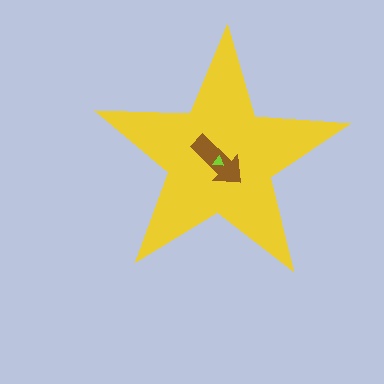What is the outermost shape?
The yellow star.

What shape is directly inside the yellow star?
The brown arrow.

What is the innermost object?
The lime triangle.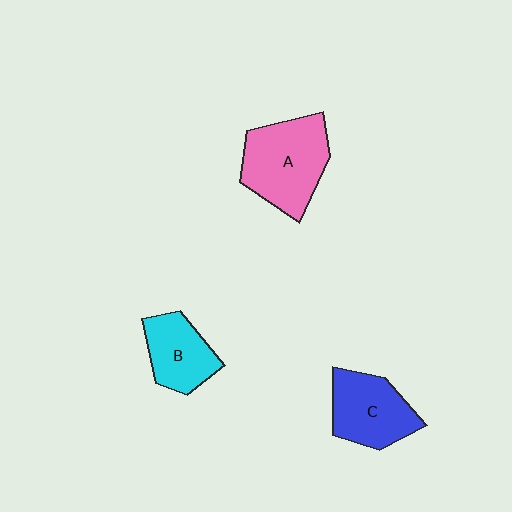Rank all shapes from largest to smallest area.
From largest to smallest: A (pink), C (blue), B (cyan).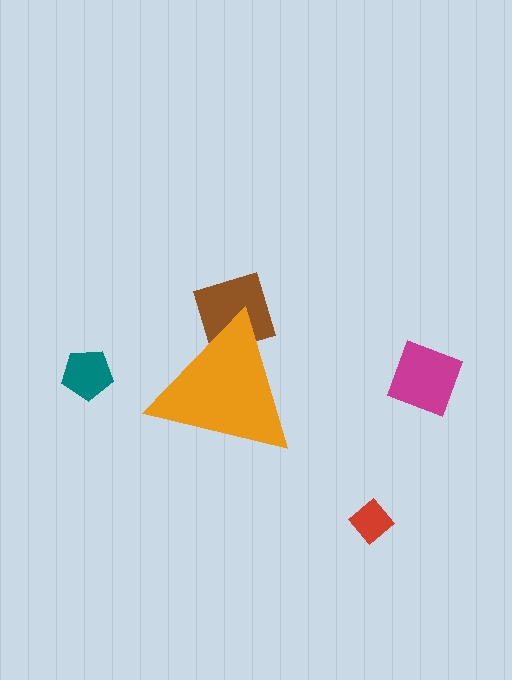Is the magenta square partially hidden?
No, the magenta square is fully visible.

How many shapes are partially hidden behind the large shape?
1 shape is partially hidden.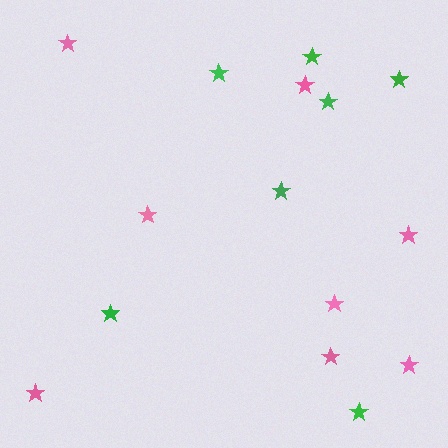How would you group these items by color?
There are 2 groups: one group of green stars (7) and one group of pink stars (8).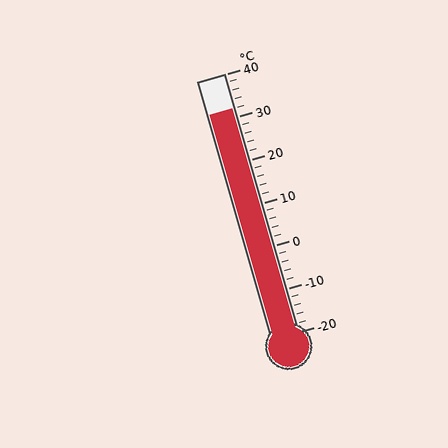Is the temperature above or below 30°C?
The temperature is above 30°C.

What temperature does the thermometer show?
The thermometer shows approximately 32°C.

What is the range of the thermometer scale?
The thermometer scale ranges from -20°C to 40°C.